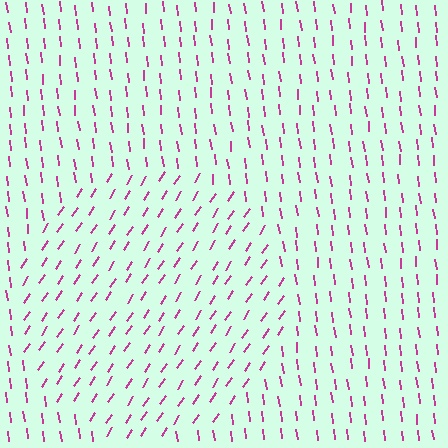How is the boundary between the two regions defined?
The boundary is defined purely by a change in line orientation (approximately 40 degrees difference). All lines are the same color and thickness.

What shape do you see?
I see a circle.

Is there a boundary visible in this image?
Yes, there is a texture boundary formed by a change in line orientation.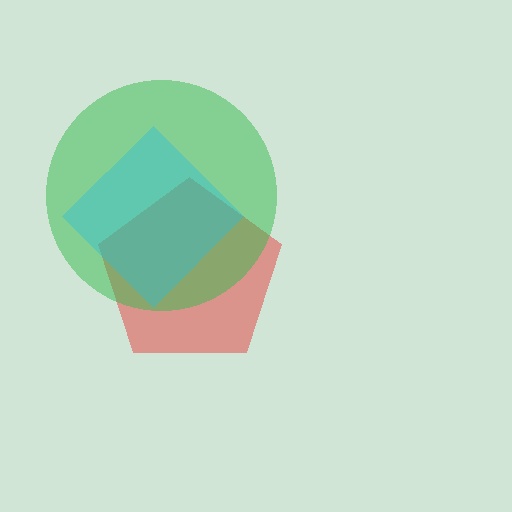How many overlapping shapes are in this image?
There are 3 overlapping shapes in the image.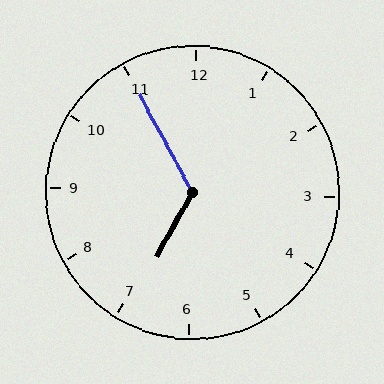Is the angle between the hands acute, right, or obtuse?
It is obtuse.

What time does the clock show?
6:55.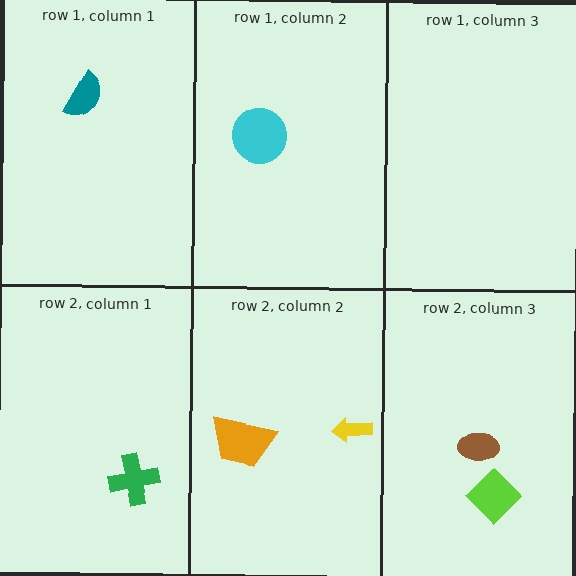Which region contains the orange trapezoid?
The row 2, column 2 region.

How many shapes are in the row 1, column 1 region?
1.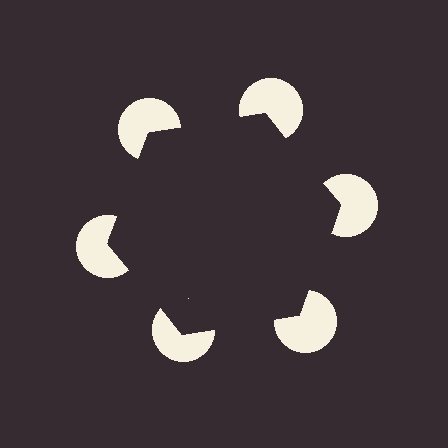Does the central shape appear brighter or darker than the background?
It typically appears slightly darker than the background, even though no actual brightness change is drawn.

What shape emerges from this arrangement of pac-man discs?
An illusory hexagon — its edges are inferred from the aligned wedge cuts in the pac-man discs, not physically drawn.